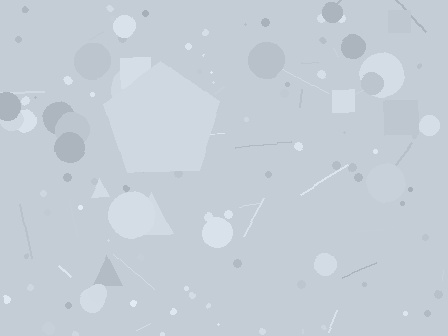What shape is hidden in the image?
A pentagon is hidden in the image.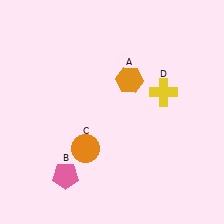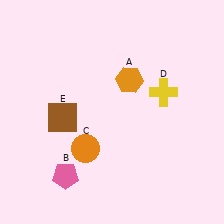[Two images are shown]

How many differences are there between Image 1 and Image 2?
There is 1 difference between the two images.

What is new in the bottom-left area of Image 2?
A brown square (E) was added in the bottom-left area of Image 2.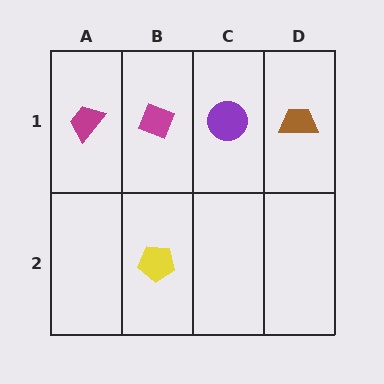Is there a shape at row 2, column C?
No, that cell is empty.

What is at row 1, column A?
A magenta trapezoid.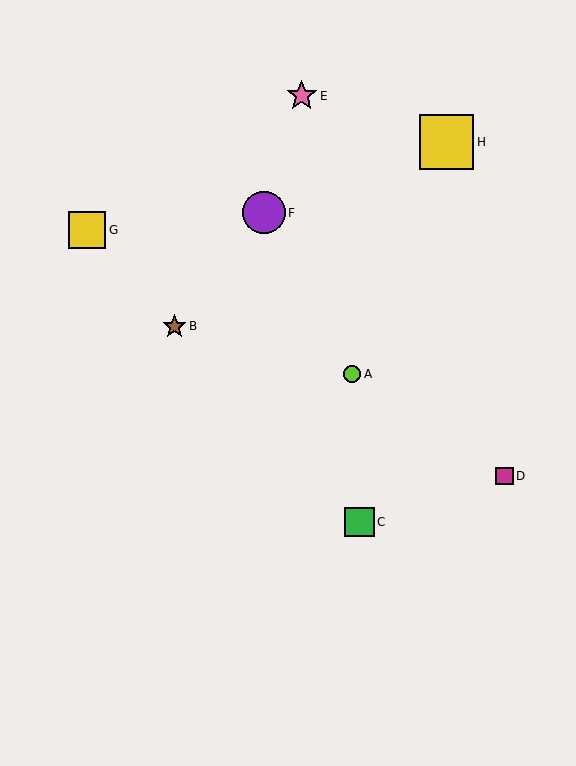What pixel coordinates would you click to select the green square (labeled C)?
Click at (360, 522) to select the green square C.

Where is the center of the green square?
The center of the green square is at (360, 522).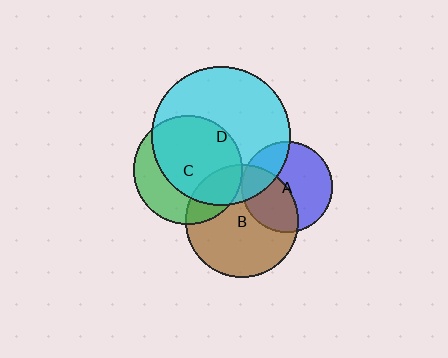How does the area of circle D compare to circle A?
Approximately 2.3 times.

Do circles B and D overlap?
Yes.